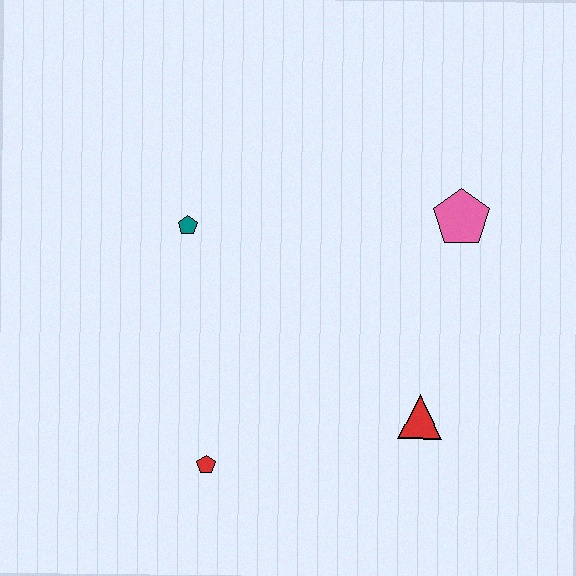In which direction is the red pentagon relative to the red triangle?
The red pentagon is to the left of the red triangle.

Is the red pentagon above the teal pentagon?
No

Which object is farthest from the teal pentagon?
The red triangle is farthest from the teal pentagon.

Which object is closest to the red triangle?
The pink pentagon is closest to the red triangle.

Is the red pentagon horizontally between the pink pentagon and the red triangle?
No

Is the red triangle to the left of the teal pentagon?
No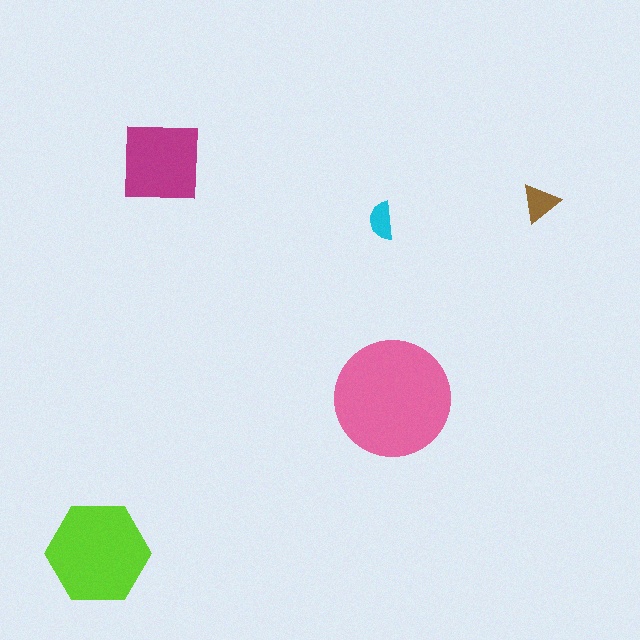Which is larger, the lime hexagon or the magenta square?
The lime hexagon.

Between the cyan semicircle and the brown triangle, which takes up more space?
The brown triangle.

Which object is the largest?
The pink circle.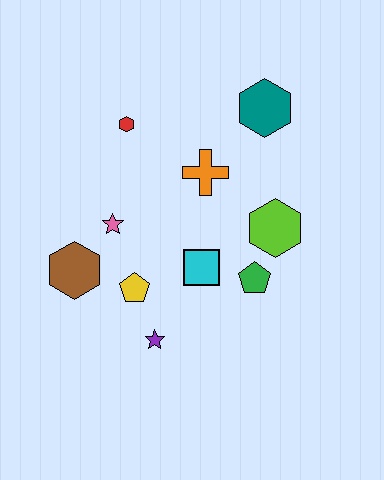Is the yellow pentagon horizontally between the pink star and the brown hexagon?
No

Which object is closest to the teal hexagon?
The orange cross is closest to the teal hexagon.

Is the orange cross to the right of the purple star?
Yes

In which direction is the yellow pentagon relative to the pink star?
The yellow pentagon is below the pink star.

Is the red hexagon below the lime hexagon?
No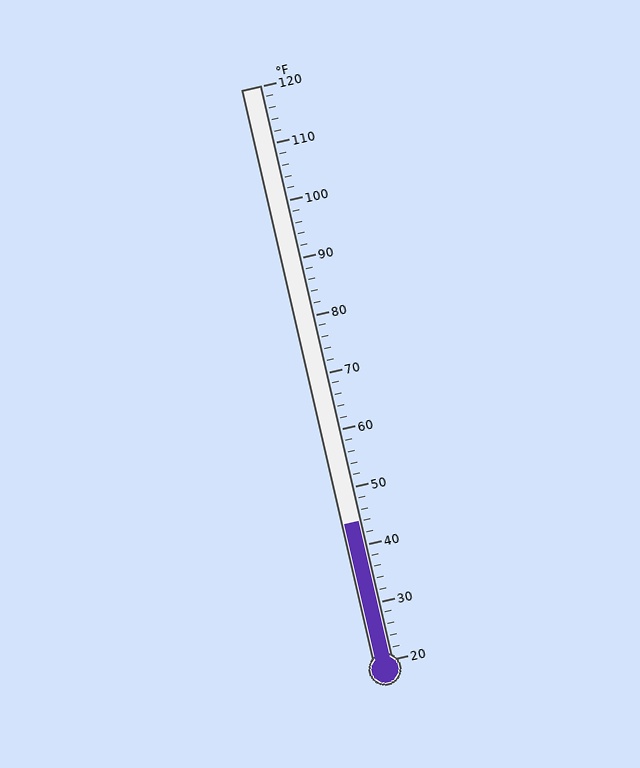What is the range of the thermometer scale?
The thermometer scale ranges from 20°F to 120°F.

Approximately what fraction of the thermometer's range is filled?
The thermometer is filled to approximately 25% of its range.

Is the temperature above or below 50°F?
The temperature is below 50°F.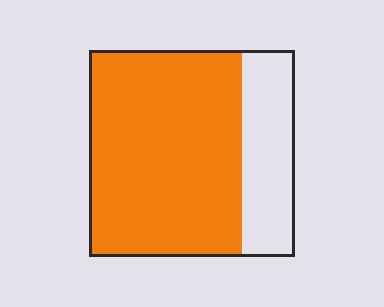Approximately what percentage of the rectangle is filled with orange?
Approximately 75%.